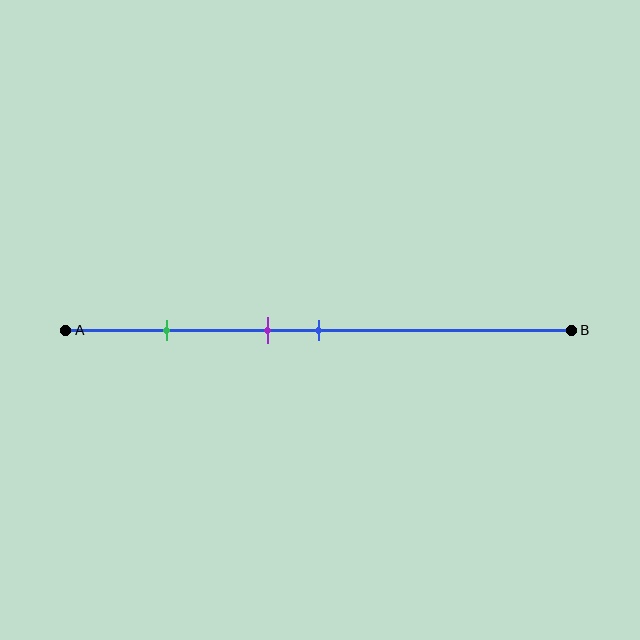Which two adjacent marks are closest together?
The purple and blue marks are the closest adjacent pair.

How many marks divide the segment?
There are 3 marks dividing the segment.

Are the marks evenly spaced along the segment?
No, the marks are not evenly spaced.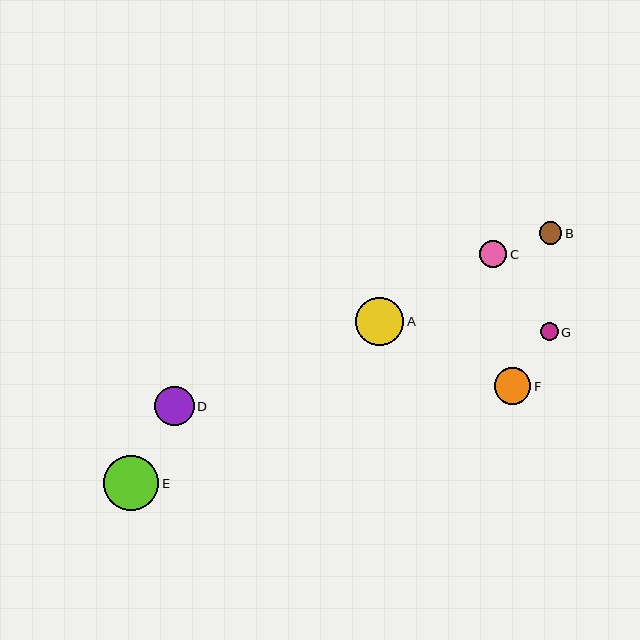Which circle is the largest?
Circle E is the largest with a size of approximately 56 pixels.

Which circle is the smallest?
Circle G is the smallest with a size of approximately 18 pixels.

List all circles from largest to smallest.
From largest to smallest: E, A, D, F, C, B, G.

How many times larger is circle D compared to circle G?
Circle D is approximately 2.2 times the size of circle G.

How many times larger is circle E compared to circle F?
Circle E is approximately 1.5 times the size of circle F.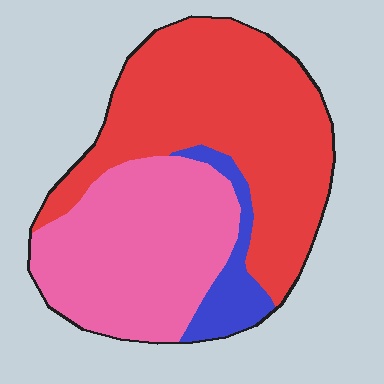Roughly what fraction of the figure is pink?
Pink takes up about two fifths (2/5) of the figure.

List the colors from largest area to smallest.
From largest to smallest: red, pink, blue.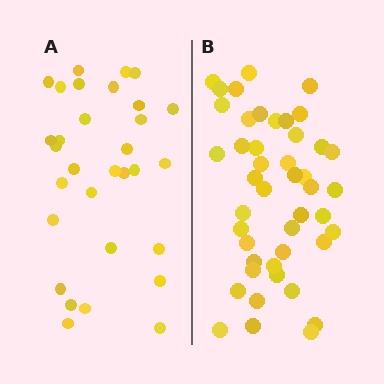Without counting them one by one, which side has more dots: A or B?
Region B (the right region) has more dots.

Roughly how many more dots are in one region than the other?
Region B has approximately 15 more dots than region A.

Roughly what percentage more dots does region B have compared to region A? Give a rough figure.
About 45% more.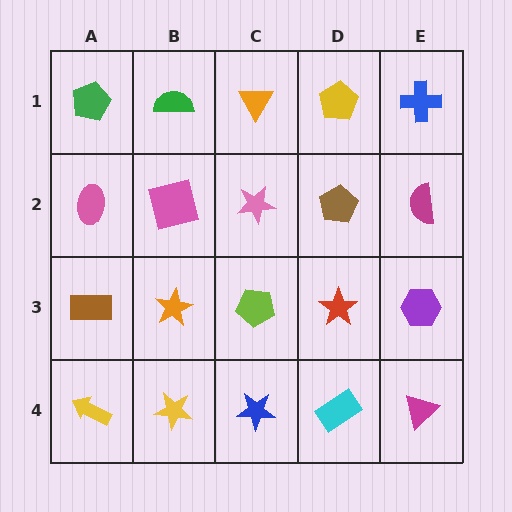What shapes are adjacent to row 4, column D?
A red star (row 3, column D), a blue star (row 4, column C), a magenta triangle (row 4, column E).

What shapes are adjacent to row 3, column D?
A brown pentagon (row 2, column D), a cyan rectangle (row 4, column D), a lime pentagon (row 3, column C), a purple hexagon (row 3, column E).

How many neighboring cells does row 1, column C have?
3.